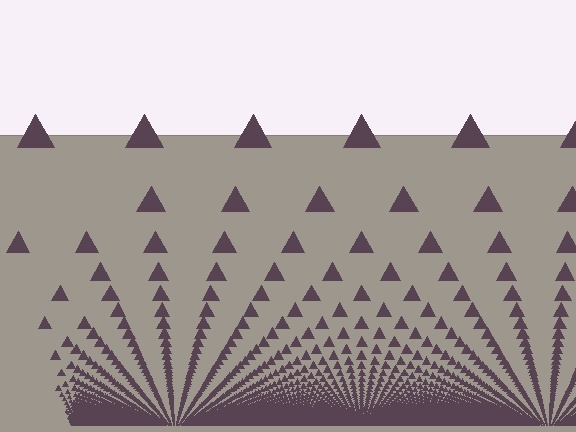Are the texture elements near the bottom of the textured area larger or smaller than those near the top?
Smaller. The gradient is inverted — elements near the bottom are smaller and denser.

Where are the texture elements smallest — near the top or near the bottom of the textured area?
Near the bottom.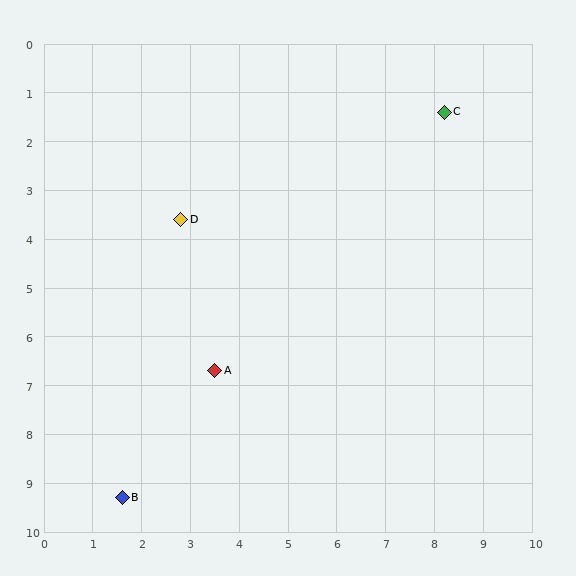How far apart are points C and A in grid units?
Points C and A are about 7.1 grid units apart.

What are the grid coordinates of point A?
Point A is at approximately (3.5, 6.7).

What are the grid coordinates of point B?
Point B is at approximately (1.6, 9.3).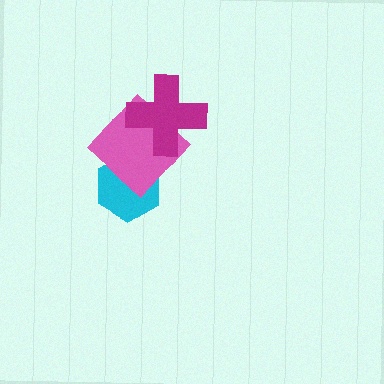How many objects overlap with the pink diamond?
2 objects overlap with the pink diamond.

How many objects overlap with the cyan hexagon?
1 object overlaps with the cyan hexagon.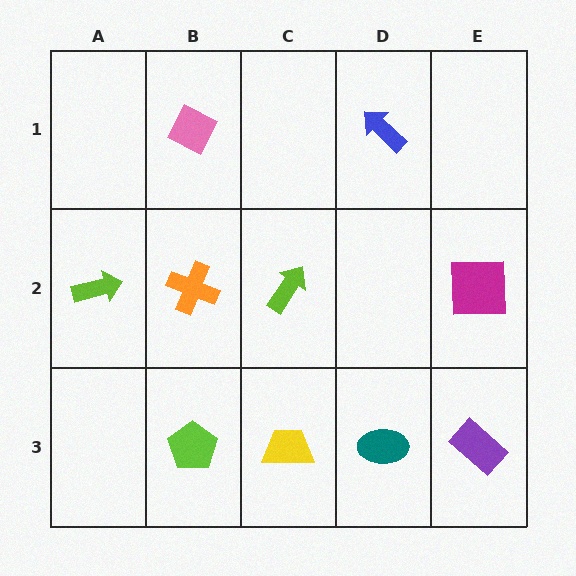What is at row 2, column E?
A magenta square.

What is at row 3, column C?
A yellow trapezoid.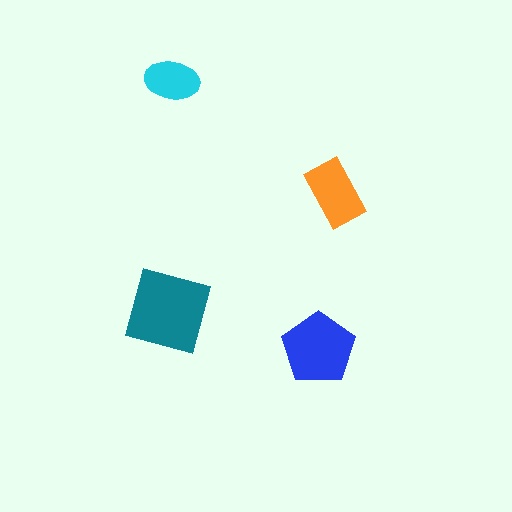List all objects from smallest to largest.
The cyan ellipse, the orange rectangle, the blue pentagon, the teal square.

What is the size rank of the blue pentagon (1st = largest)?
2nd.